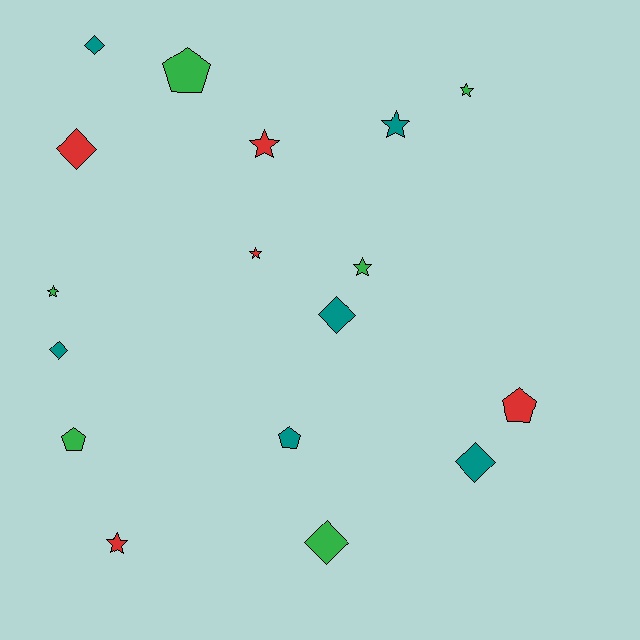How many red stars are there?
There are 3 red stars.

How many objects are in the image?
There are 17 objects.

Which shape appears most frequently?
Star, with 7 objects.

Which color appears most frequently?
Teal, with 6 objects.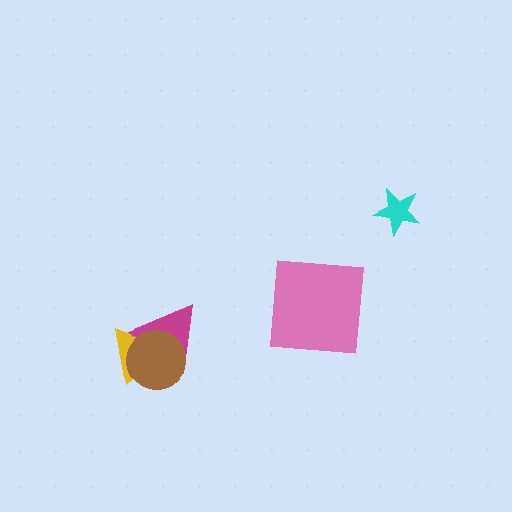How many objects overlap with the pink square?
0 objects overlap with the pink square.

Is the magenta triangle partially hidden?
Yes, it is partially covered by another shape.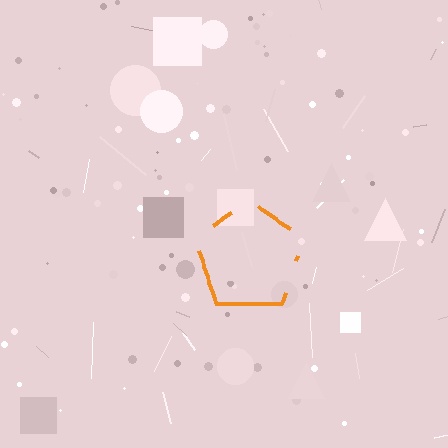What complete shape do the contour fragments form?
The contour fragments form a pentagon.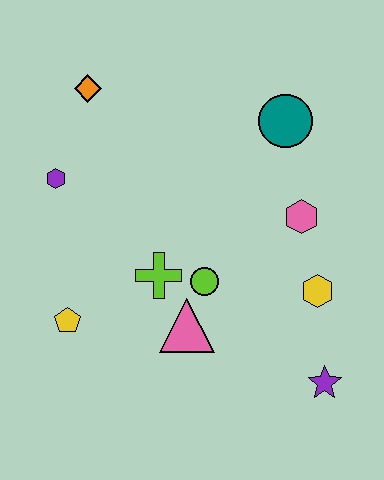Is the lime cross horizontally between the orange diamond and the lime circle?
Yes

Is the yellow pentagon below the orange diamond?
Yes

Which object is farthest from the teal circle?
The yellow pentagon is farthest from the teal circle.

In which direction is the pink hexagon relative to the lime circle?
The pink hexagon is to the right of the lime circle.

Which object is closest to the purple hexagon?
The orange diamond is closest to the purple hexagon.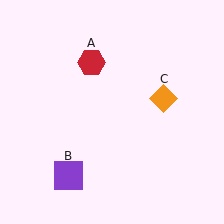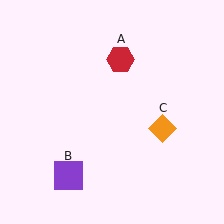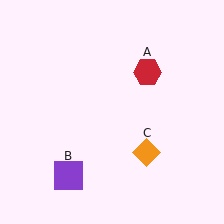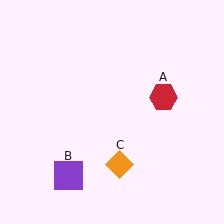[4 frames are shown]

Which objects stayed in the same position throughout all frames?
Purple square (object B) remained stationary.